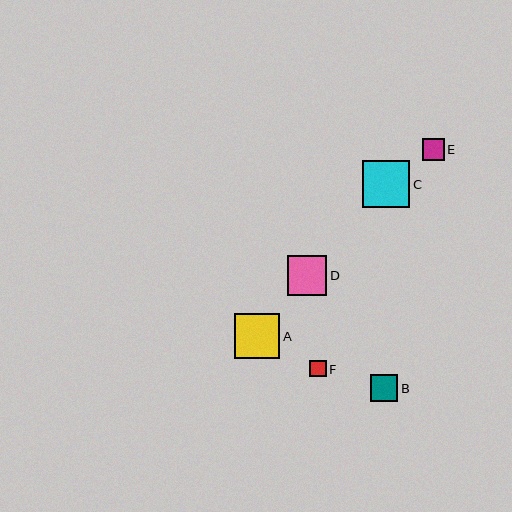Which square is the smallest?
Square F is the smallest with a size of approximately 17 pixels.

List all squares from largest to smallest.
From largest to smallest: C, A, D, B, E, F.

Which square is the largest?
Square C is the largest with a size of approximately 47 pixels.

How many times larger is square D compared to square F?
Square D is approximately 2.4 times the size of square F.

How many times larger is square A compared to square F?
Square A is approximately 2.7 times the size of square F.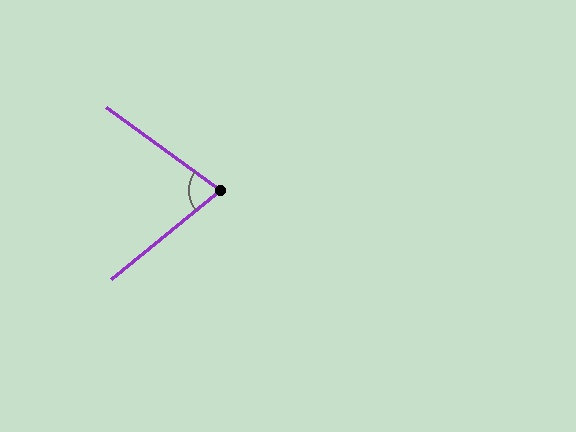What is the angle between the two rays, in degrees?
Approximately 75 degrees.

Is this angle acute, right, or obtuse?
It is acute.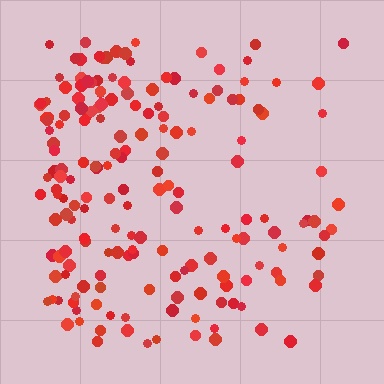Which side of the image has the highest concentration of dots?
The left.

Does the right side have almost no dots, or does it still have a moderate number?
Still a moderate number, just noticeably fewer than the left.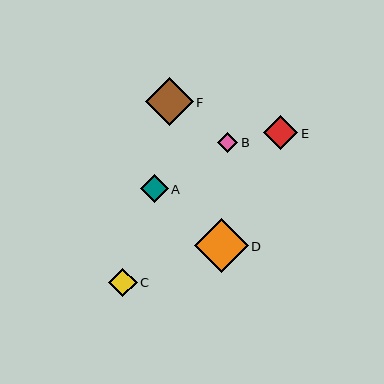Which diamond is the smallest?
Diamond B is the smallest with a size of approximately 20 pixels.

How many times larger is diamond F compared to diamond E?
Diamond F is approximately 1.4 times the size of diamond E.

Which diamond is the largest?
Diamond D is the largest with a size of approximately 53 pixels.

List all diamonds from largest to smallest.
From largest to smallest: D, F, E, C, A, B.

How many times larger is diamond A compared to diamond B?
Diamond A is approximately 1.4 times the size of diamond B.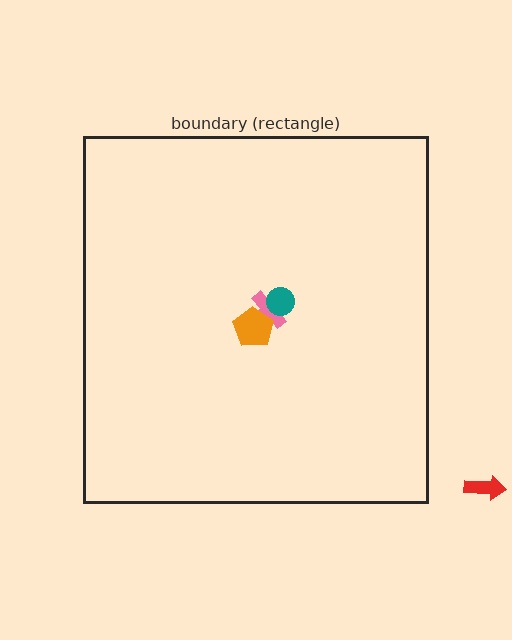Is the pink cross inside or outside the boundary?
Inside.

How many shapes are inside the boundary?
3 inside, 1 outside.